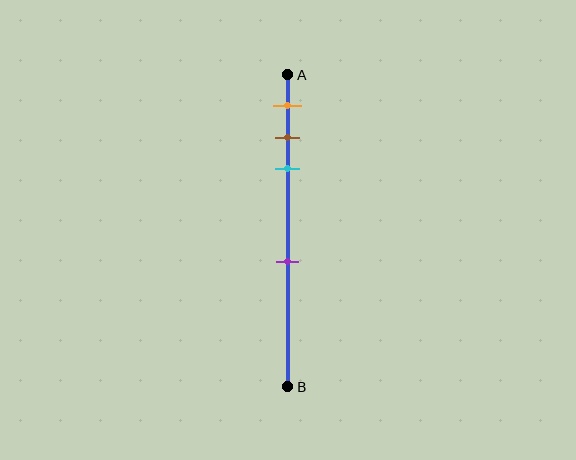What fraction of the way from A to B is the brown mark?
The brown mark is approximately 20% (0.2) of the way from A to B.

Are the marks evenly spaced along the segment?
No, the marks are not evenly spaced.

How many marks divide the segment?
There are 4 marks dividing the segment.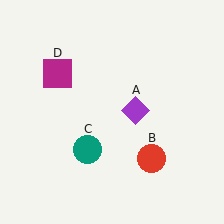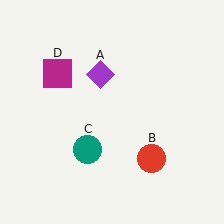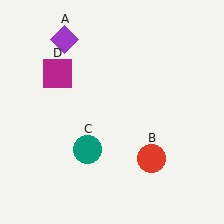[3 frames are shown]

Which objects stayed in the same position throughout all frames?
Red circle (object B) and teal circle (object C) and magenta square (object D) remained stationary.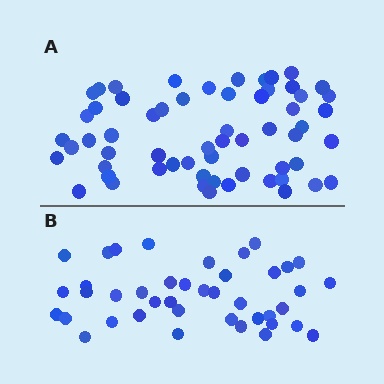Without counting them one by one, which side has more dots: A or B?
Region A (the top region) has more dots.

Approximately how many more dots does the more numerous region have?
Region A has approximately 20 more dots than region B.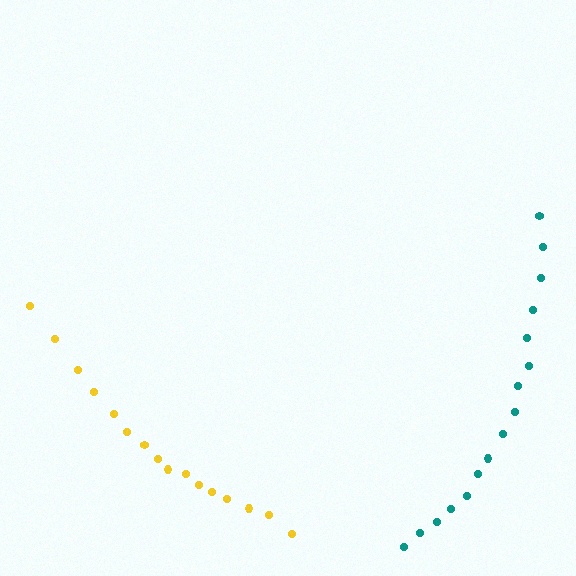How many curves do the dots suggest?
There are 2 distinct paths.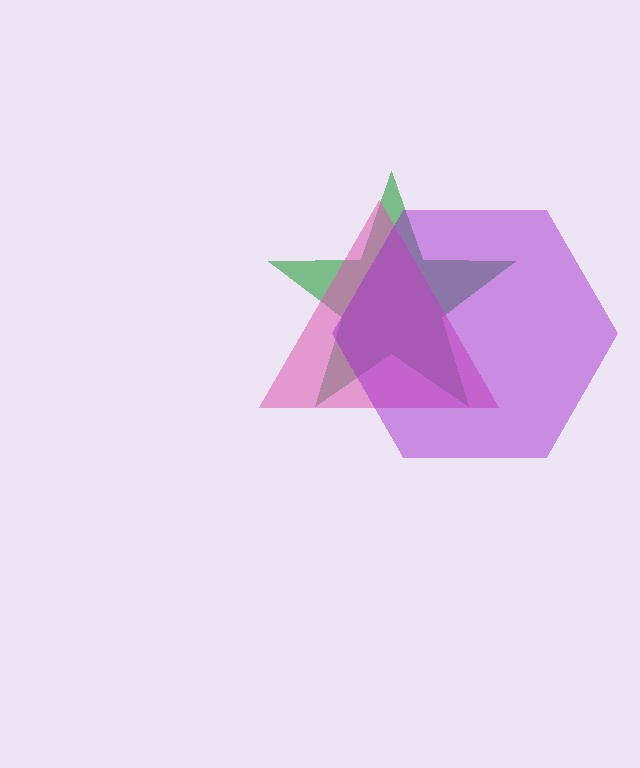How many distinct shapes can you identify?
There are 3 distinct shapes: a green star, a pink triangle, a purple hexagon.